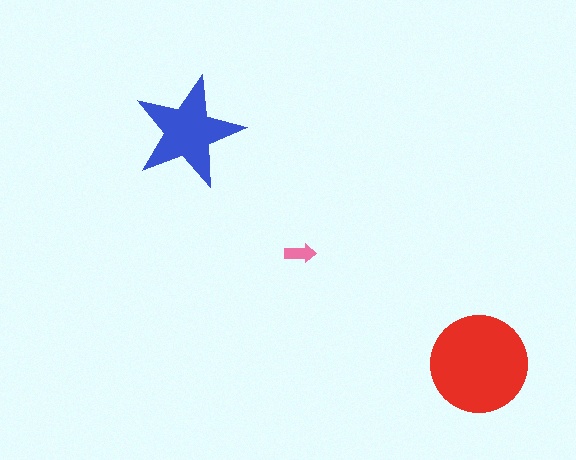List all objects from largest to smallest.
The red circle, the blue star, the pink arrow.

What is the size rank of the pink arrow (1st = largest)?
3rd.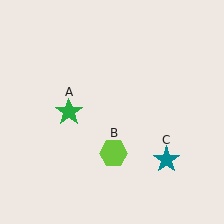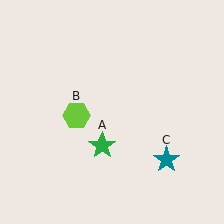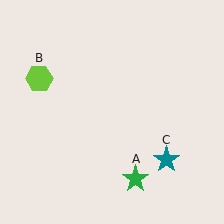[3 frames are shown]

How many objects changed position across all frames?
2 objects changed position: green star (object A), lime hexagon (object B).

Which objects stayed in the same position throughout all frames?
Teal star (object C) remained stationary.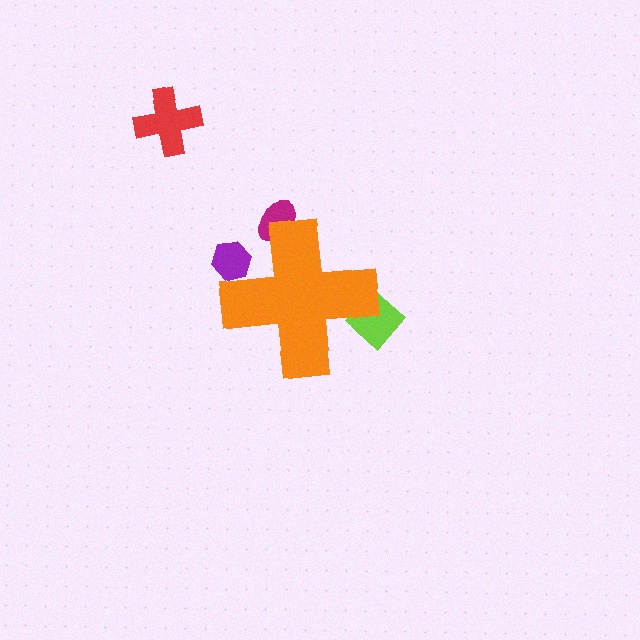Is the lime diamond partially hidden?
Yes, the lime diamond is partially hidden behind the orange cross.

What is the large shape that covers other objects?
An orange cross.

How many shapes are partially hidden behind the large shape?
3 shapes are partially hidden.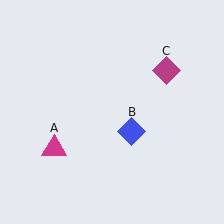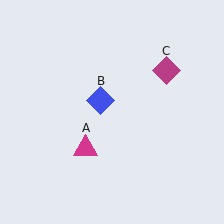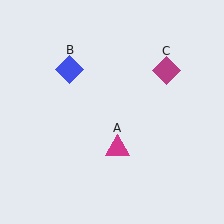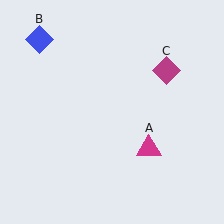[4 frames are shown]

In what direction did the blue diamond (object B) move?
The blue diamond (object B) moved up and to the left.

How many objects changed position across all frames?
2 objects changed position: magenta triangle (object A), blue diamond (object B).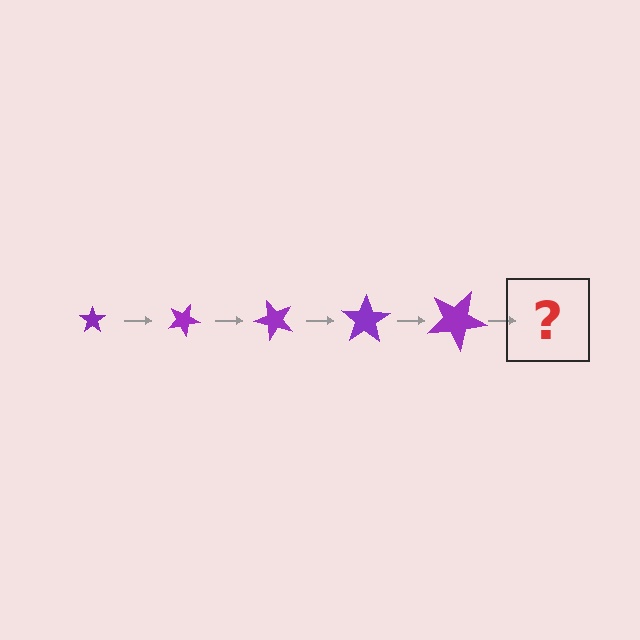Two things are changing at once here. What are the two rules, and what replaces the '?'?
The two rules are that the star grows larger each step and it rotates 25 degrees each step. The '?' should be a star, larger than the previous one and rotated 125 degrees from the start.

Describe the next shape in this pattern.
It should be a star, larger than the previous one and rotated 125 degrees from the start.